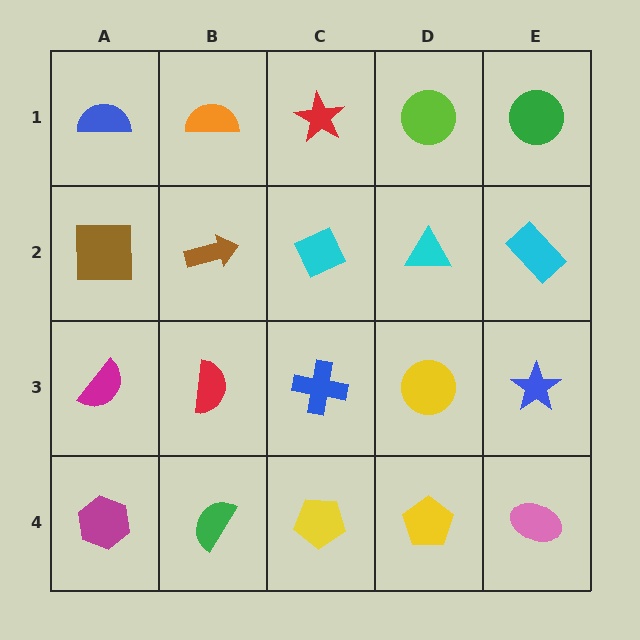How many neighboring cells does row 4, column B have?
3.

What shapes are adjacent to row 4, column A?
A magenta semicircle (row 3, column A), a green semicircle (row 4, column B).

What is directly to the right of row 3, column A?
A red semicircle.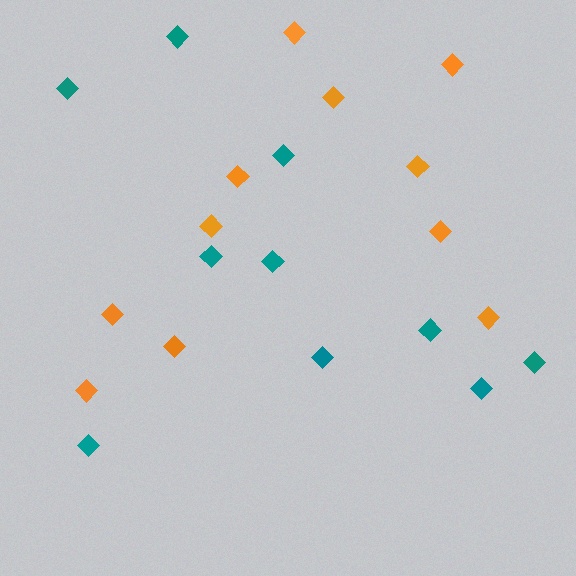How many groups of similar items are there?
There are 2 groups: one group of teal diamonds (10) and one group of orange diamonds (11).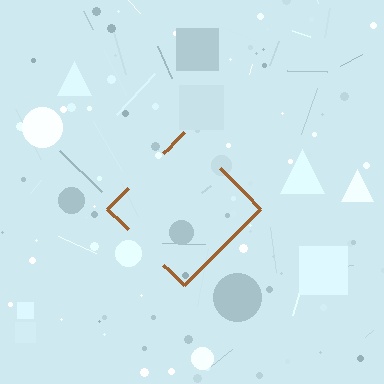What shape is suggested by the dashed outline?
The dashed outline suggests a diamond.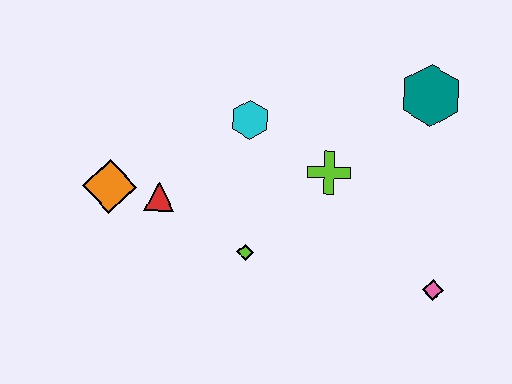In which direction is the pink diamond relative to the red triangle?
The pink diamond is to the right of the red triangle.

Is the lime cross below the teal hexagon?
Yes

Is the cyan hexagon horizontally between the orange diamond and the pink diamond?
Yes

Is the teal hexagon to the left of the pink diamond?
Yes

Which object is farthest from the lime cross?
The orange diamond is farthest from the lime cross.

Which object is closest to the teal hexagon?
The lime cross is closest to the teal hexagon.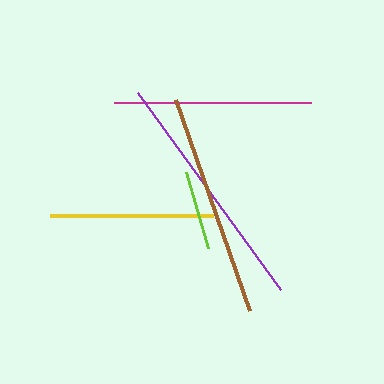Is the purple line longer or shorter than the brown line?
The purple line is longer than the brown line.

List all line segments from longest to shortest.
From longest to shortest: purple, brown, magenta, yellow, lime.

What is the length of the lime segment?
The lime segment is approximately 79 pixels long.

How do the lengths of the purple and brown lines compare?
The purple and brown lines are approximately the same length.